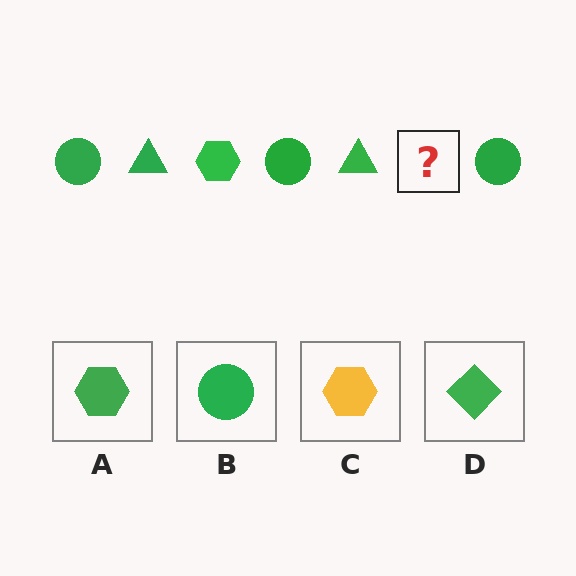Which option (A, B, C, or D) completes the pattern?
A.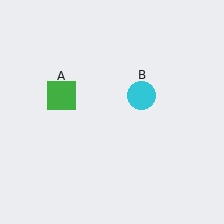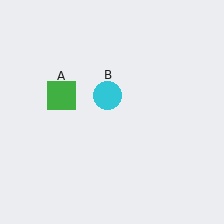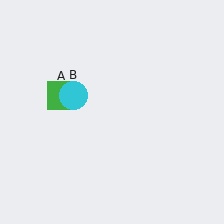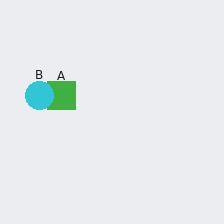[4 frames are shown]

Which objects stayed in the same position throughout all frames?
Green square (object A) remained stationary.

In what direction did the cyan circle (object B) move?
The cyan circle (object B) moved left.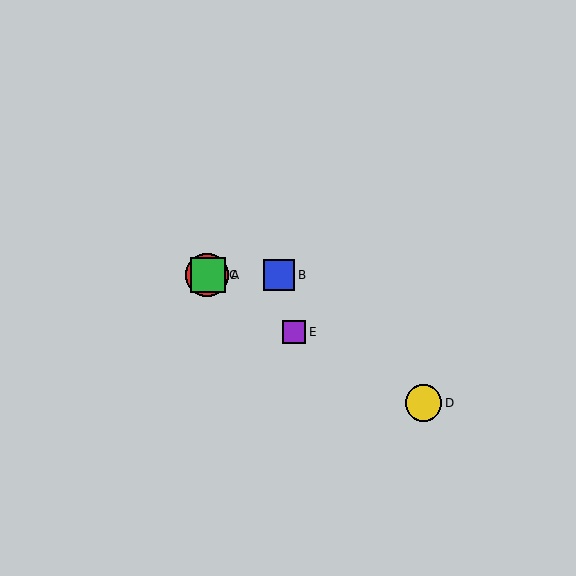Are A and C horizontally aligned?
Yes, both are at y≈275.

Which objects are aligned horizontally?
Objects A, B, C are aligned horizontally.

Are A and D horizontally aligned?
No, A is at y≈275 and D is at y≈403.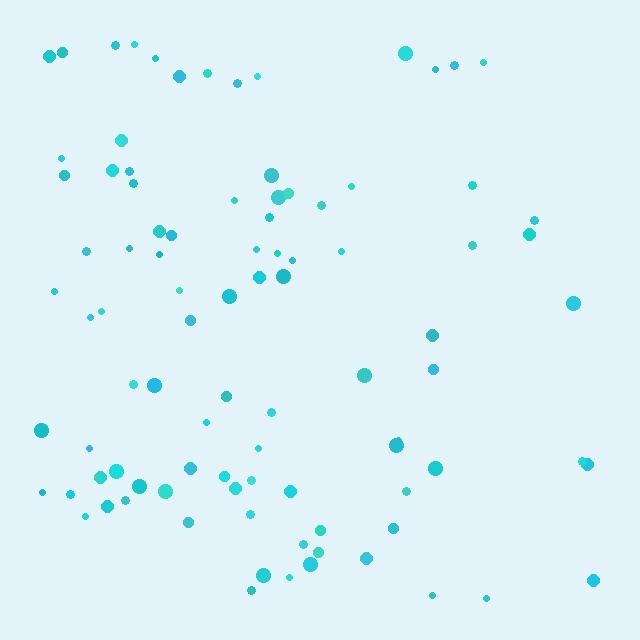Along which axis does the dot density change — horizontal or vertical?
Horizontal.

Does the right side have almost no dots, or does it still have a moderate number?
Still a moderate number, just noticeably fewer than the left.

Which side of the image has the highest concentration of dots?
The left.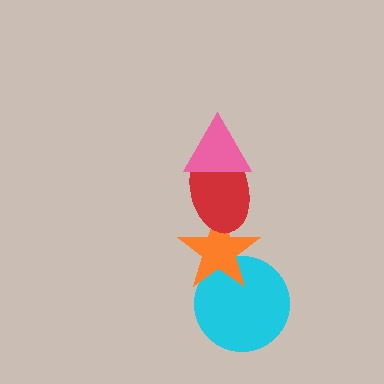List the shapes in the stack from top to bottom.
From top to bottom: the pink triangle, the red ellipse, the orange star, the cyan circle.